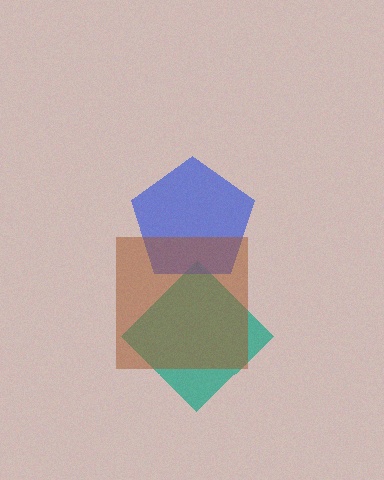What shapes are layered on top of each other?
The layered shapes are: a teal diamond, a blue pentagon, a brown square.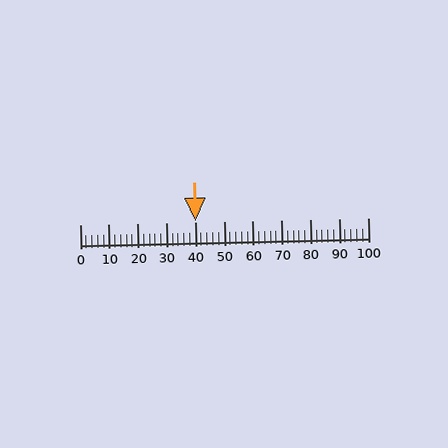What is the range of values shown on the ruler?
The ruler shows values from 0 to 100.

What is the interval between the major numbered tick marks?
The major tick marks are spaced 10 units apart.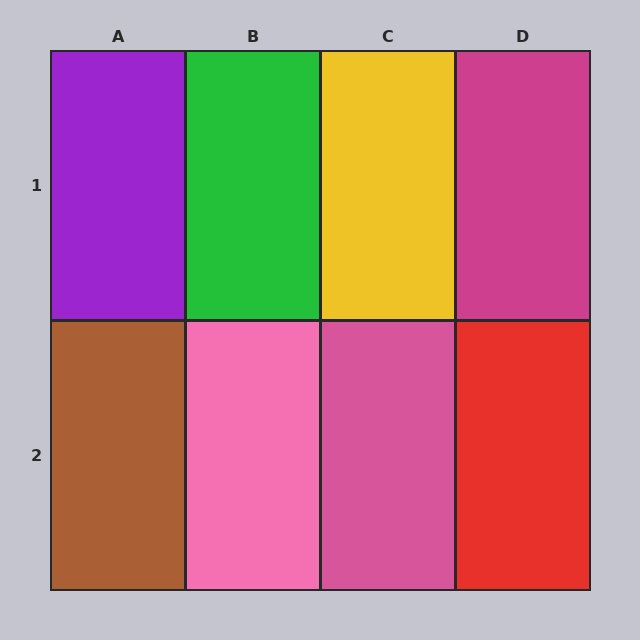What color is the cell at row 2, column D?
Red.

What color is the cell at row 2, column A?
Brown.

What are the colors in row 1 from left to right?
Purple, green, yellow, magenta.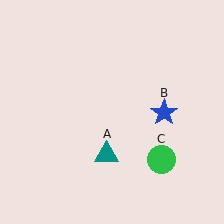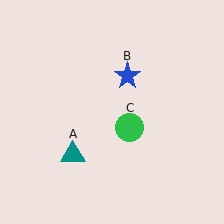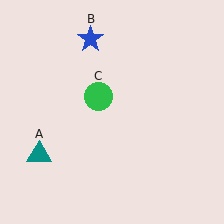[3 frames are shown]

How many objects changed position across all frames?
3 objects changed position: teal triangle (object A), blue star (object B), green circle (object C).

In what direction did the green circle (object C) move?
The green circle (object C) moved up and to the left.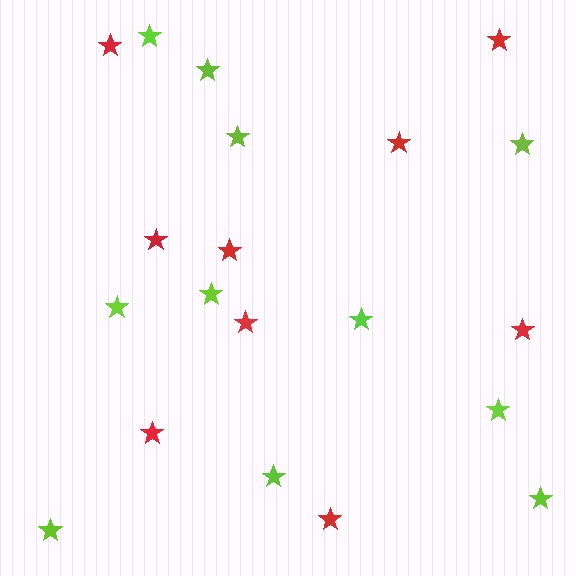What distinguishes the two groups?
There are 2 groups: one group of red stars (9) and one group of lime stars (11).